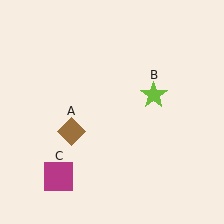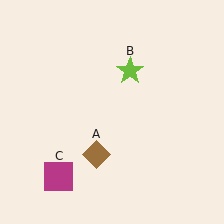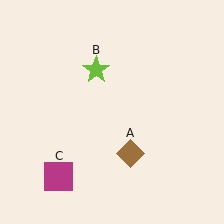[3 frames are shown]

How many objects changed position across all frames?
2 objects changed position: brown diamond (object A), lime star (object B).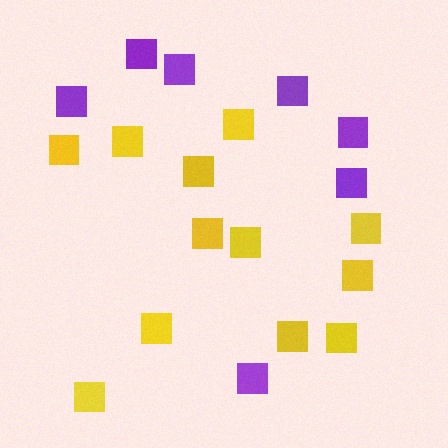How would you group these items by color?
There are 2 groups: one group of purple squares (7) and one group of yellow squares (12).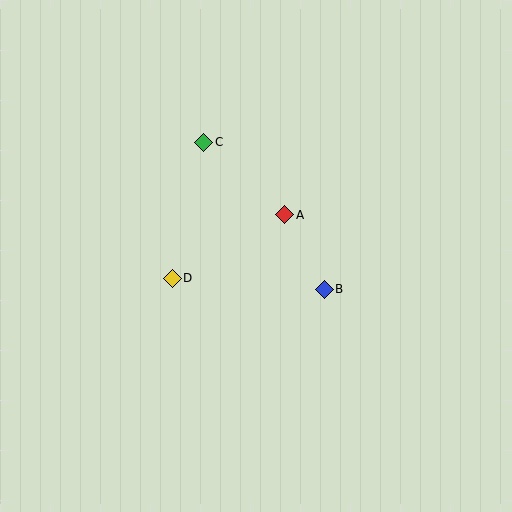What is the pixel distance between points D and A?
The distance between D and A is 129 pixels.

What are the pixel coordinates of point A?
Point A is at (285, 215).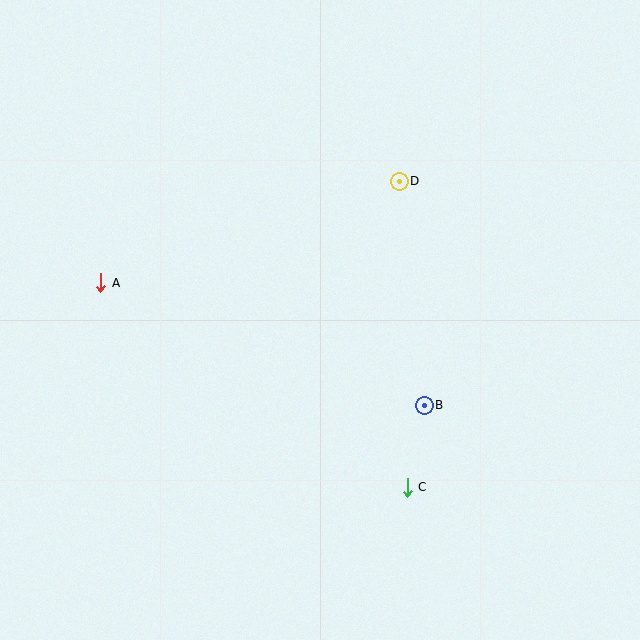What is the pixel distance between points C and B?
The distance between C and B is 84 pixels.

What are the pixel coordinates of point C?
Point C is at (407, 487).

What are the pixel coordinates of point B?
Point B is at (424, 405).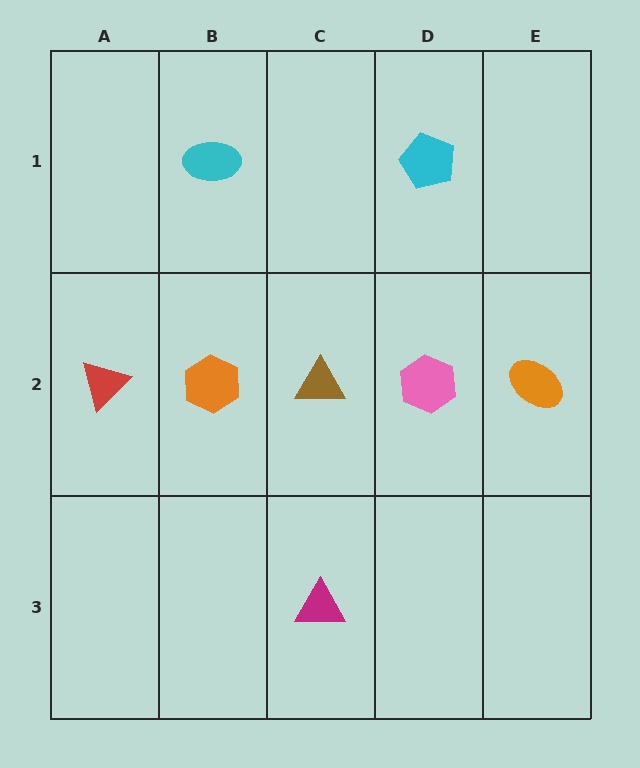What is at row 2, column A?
A red triangle.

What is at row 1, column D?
A cyan pentagon.